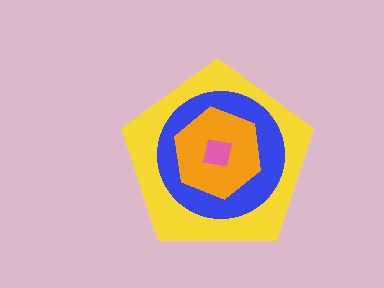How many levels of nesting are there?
4.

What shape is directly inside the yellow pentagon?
The blue circle.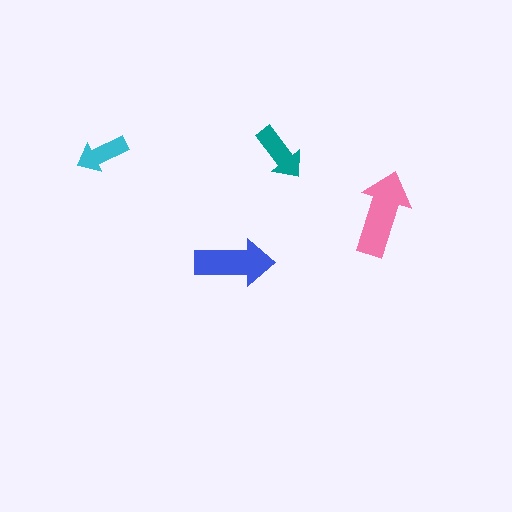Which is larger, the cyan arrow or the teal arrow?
The teal one.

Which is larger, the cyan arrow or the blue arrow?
The blue one.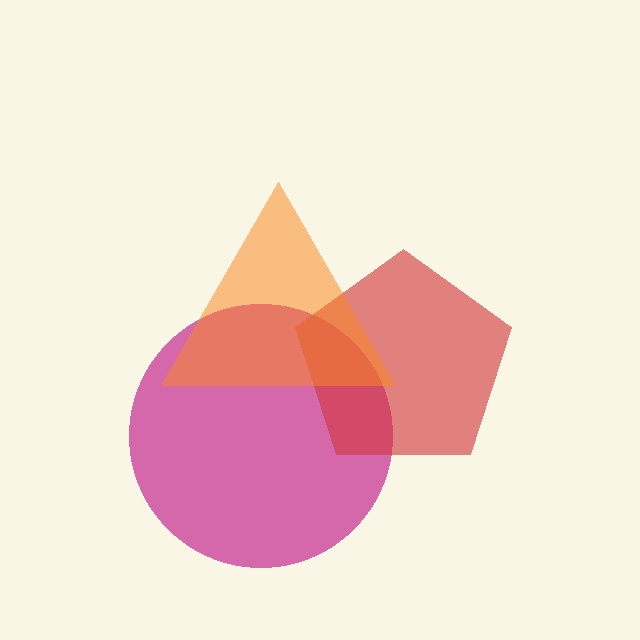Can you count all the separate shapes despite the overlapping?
Yes, there are 3 separate shapes.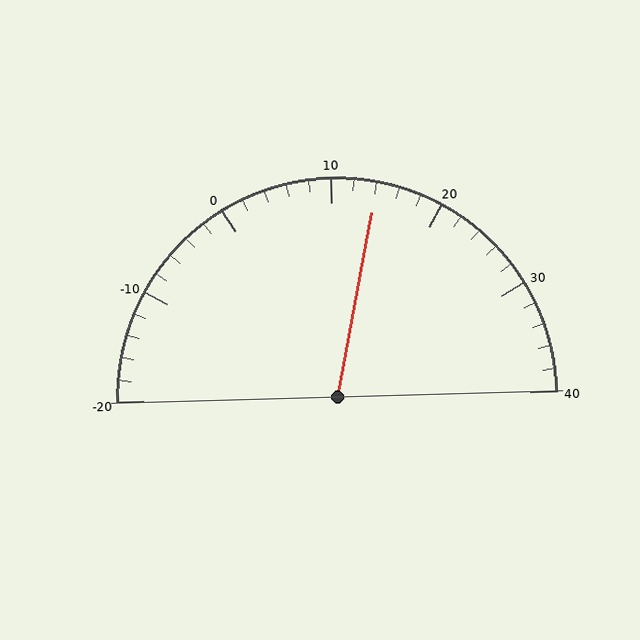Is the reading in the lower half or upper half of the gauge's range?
The reading is in the upper half of the range (-20 to 40).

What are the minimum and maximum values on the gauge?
The gauge ranges from -20 to 40.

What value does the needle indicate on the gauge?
The needle indicates approximately 14.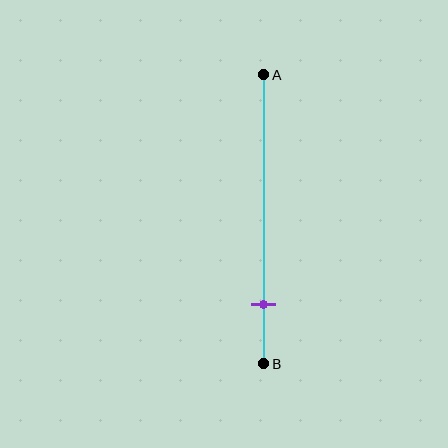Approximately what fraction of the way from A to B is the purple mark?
The purple mark is approximately 80% of the way from A to B.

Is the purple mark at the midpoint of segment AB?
No, the mark is at about 80% from A, not at the 50% midpoint.